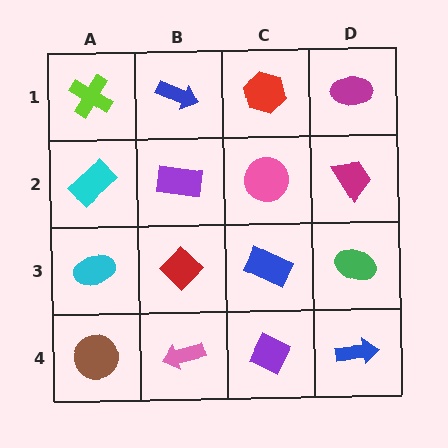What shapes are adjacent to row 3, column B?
A purple rectangle (row 2, column B), a pink arrow (row 4, column B), a cyan ellipse (row 3, column A), a blue rectangle (row 3, column C).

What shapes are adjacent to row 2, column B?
A blue arrow (row 1, column B), a red diamond (row 3, column B), a cyan rectangle (row 2, column A), a pink circle (row 2, column C).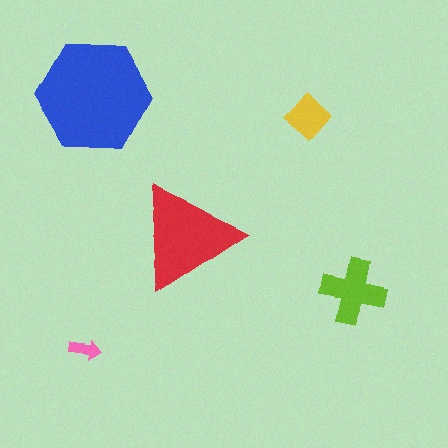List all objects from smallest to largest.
The pink arrow, the yellow diamond, the lime cross, the red triangle, the blue hexagon.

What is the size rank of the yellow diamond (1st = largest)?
4th.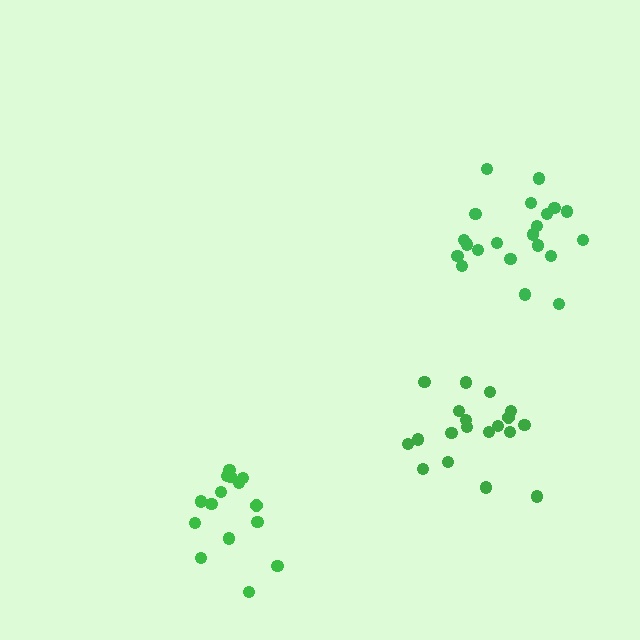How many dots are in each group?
Group 1: 21 dots, Group 2: 15 dots, Group 3: 19 dots (55 total).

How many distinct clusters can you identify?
There are 3 distinct clusters.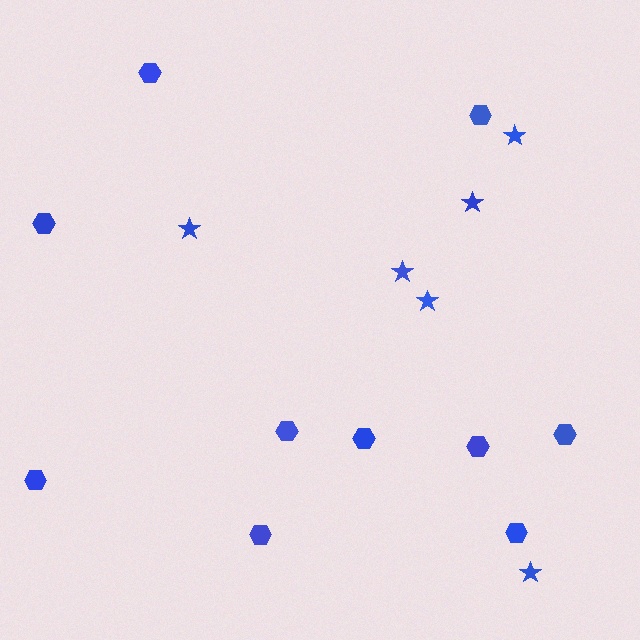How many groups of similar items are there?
There are 2 groups: one group of hexagons (10) and one group of stars (6).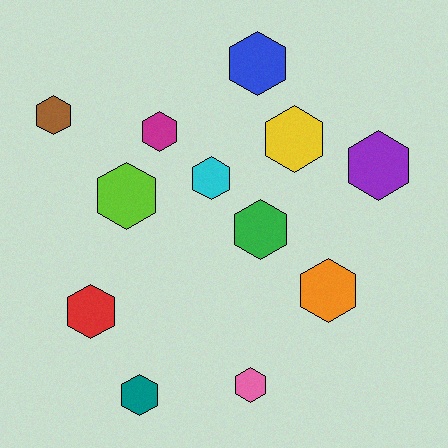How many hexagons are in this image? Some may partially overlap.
There are 12 hexagons.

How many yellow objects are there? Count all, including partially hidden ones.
There is 1 yellow object.